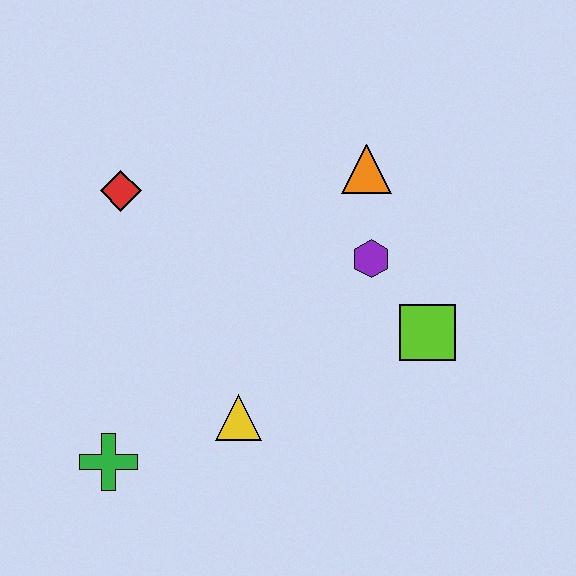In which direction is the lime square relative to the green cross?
The lime square is to the right of the green cross.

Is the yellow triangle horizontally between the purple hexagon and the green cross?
Yes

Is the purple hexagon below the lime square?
No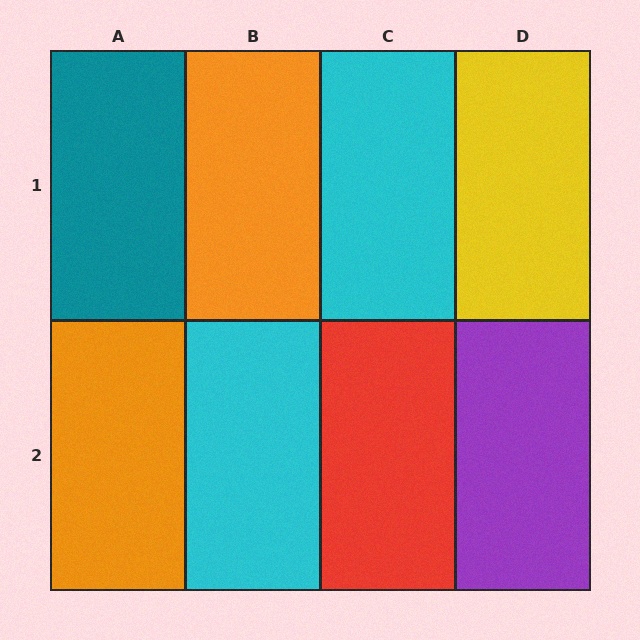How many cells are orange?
2 cells are orange.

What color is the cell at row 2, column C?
Red.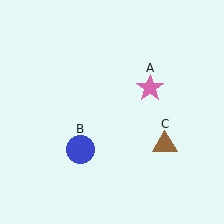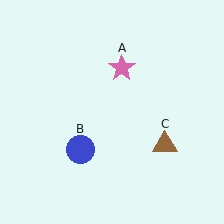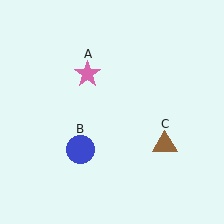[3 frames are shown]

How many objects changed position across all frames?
1 object changed position: pink star (object A).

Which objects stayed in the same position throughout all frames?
Blue circle (object B) and brown triangle (object C) remained stationary.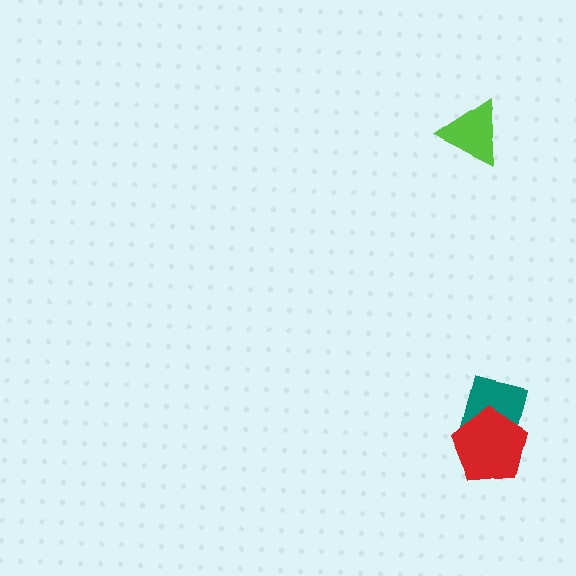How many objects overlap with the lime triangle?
0 objects overlap with the lime triangle.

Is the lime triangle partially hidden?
No, no other shape covers it.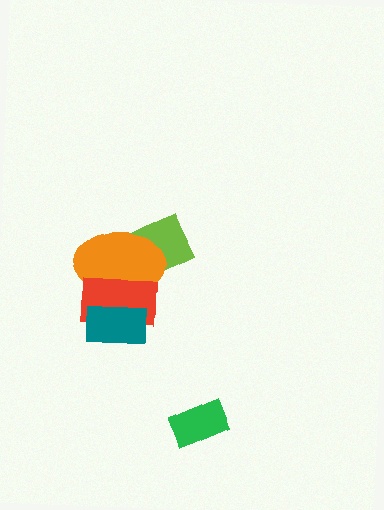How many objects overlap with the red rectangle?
3 objects overlap with the red rectangle.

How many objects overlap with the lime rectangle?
2 objects overlap with the lime rectangle.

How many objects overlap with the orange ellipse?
3 objects overlap with the orange ellipse.